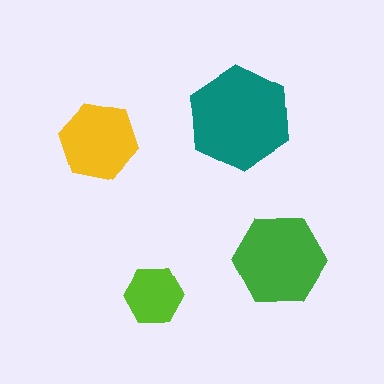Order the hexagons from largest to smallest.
the teal one, the green one, the yellow one, the lime one.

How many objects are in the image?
There are 4 objects in the image.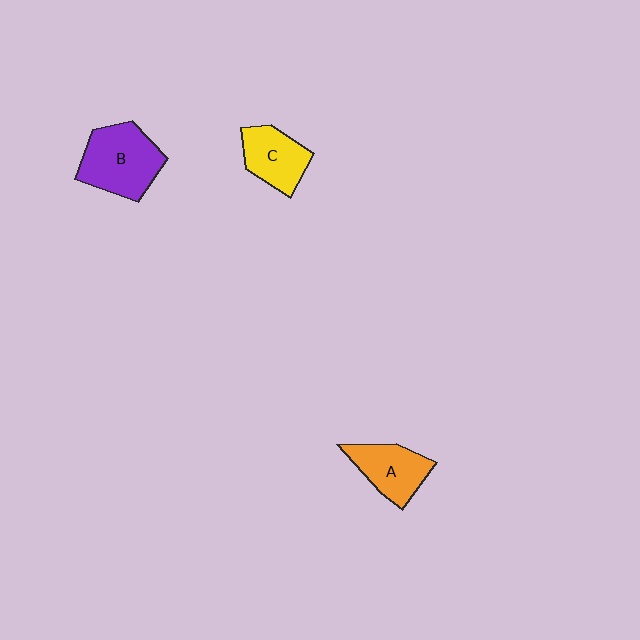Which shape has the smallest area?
Shape C (yellow).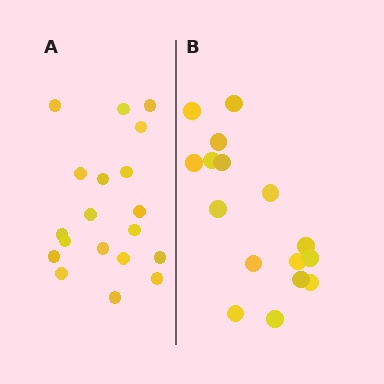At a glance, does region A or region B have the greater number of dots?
Region A (the left region) has more dots.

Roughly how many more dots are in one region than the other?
Region A has just a few more — roughly 2 or 3 more dots than region B.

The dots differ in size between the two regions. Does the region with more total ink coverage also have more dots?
No. Region B has more total ink coverage because its dots are larger, but region A actually contains more individual dots. Total area can be misleading — the number of items is what matters here.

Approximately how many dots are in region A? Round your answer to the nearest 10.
About 20 dots. (The exact count is 19, which rounds to 20.)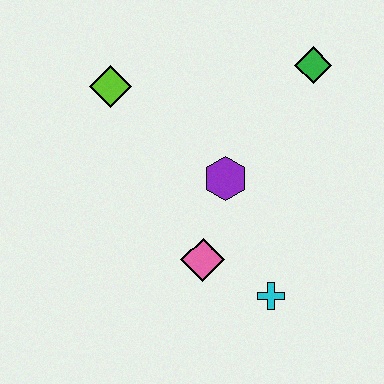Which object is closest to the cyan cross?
The pink diamond is closest to the cyan cross.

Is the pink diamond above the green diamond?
No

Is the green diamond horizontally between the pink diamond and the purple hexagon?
No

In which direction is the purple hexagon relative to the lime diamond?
The purple hexagon is to the right of the lime diamond.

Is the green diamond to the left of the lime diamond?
No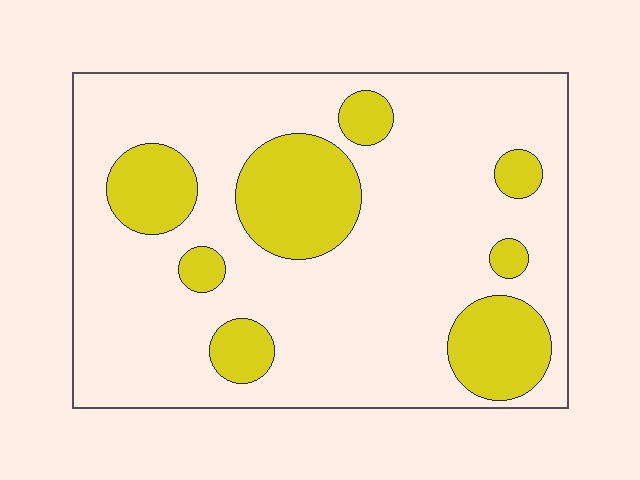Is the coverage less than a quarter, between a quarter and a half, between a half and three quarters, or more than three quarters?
Less than a quarter.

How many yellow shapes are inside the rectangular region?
8.